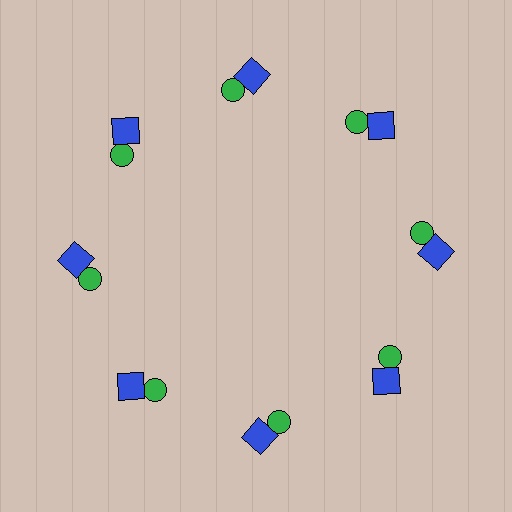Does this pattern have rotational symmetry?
Yes, this pattern has 8-fold rotational symmetry. It looks the same after rotating 45 degrees around the center.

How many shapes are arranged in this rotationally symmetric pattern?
There are 16 shapes, arranged in 8 groups of 2.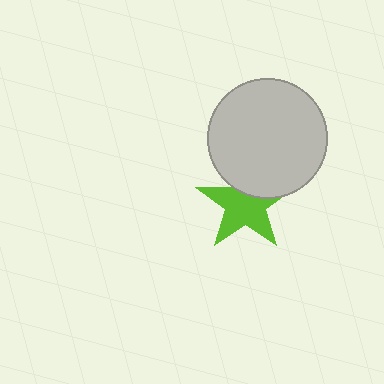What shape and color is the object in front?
The object in front is a light gray circle.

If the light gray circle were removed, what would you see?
You would see the complete lime star.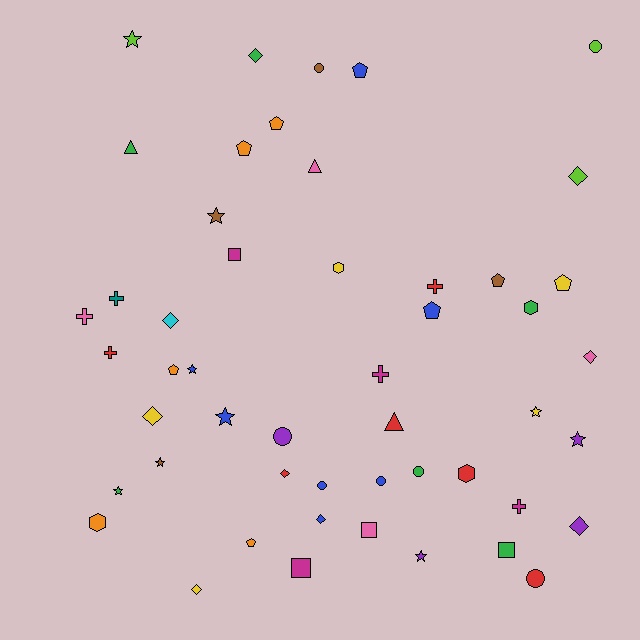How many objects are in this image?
There are 50 objects.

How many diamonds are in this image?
There are 9 diamonds.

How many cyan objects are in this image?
There is 1 cyan object.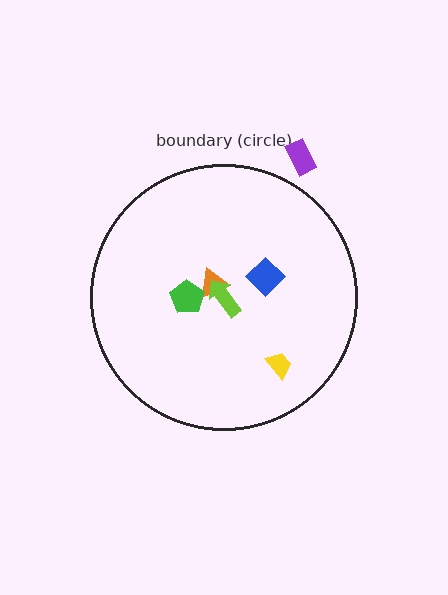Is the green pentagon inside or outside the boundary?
Inside.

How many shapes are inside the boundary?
5 inside, 1 outside.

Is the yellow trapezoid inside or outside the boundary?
Inside.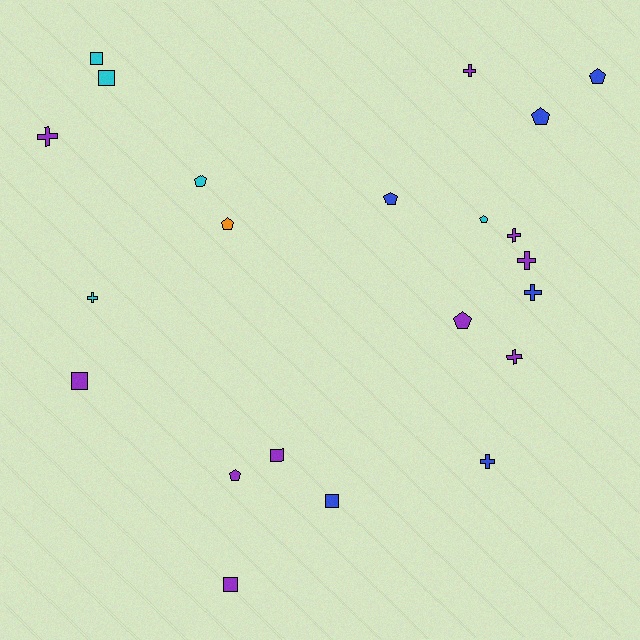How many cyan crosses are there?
There is 1 cyan cross.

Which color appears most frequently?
Purple, with 10 objects.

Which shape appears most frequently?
Pentagon, with 8 objects.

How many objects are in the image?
There are 22 objects.